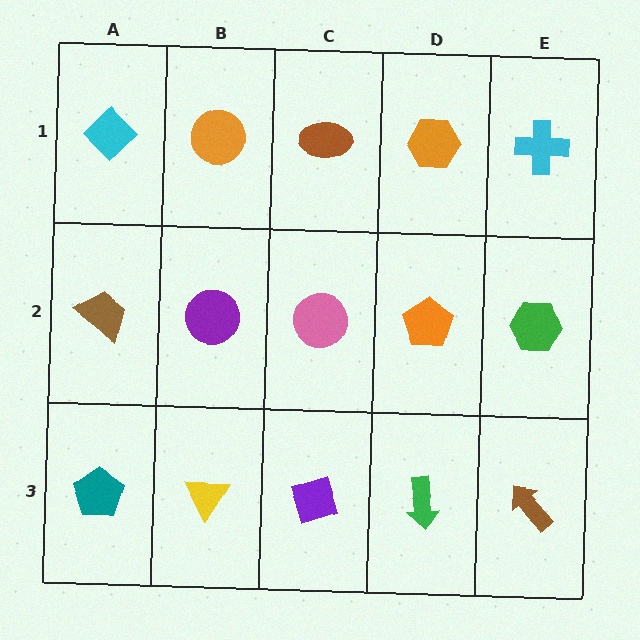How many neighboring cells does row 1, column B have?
3.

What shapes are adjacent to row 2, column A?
A cyan diamond (row 1, column A), a teal pentagon (row 3, column A), a purple circle (row 2, column B).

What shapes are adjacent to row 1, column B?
A purple circle (row 2, column B), a cyan diamond (row 1, column A), a brown ellipse (row 1, column C).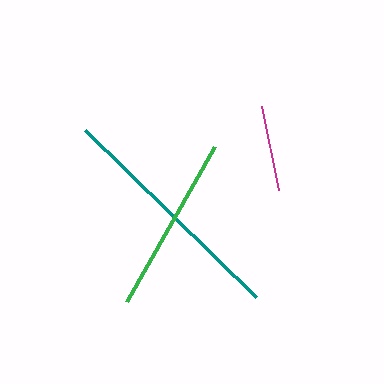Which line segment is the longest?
The teal line is the longest at approximately 239 pixels.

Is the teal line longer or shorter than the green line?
The teal line is longer than the green line.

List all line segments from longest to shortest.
From longest to shortest: teal, green, magenta.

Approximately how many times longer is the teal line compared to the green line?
The teal line is approximately 1.3 times the length of the green line.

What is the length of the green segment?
The green segment is approximately 178 pixels long.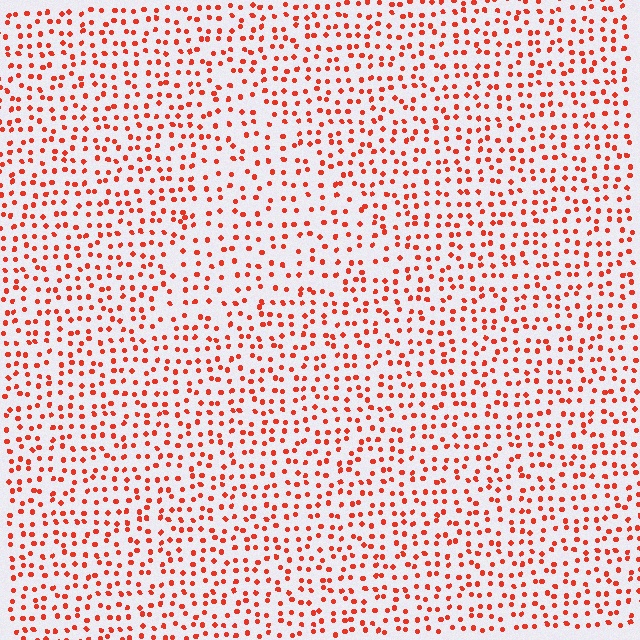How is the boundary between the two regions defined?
The boundary is defined by a change in element density (approximately 1.4x ratio). All elements are the same color, size, and shape.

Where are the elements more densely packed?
The elements are more densely packed outside the triangle boundary.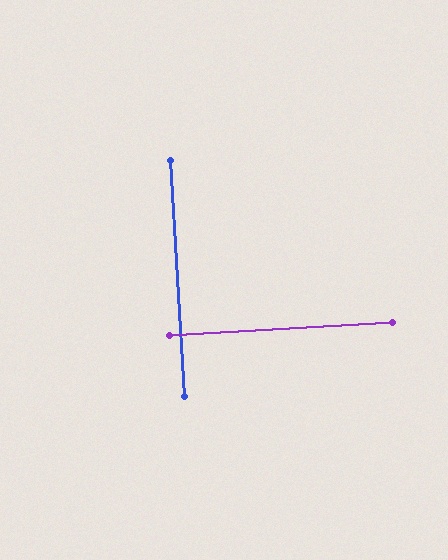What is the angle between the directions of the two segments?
Approximately 90 degrees.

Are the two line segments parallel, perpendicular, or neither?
Perpendicular — they meet at approximately 90°.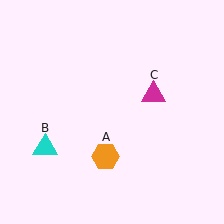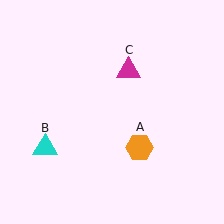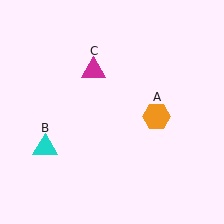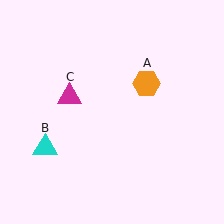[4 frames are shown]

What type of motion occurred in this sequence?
The orange hexagon (object A), magenta triangle (object C) rotated counterclockwise around the center of the scene.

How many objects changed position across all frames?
2 objects changed position: orange hexagon (object A), magenta triangle (object C).